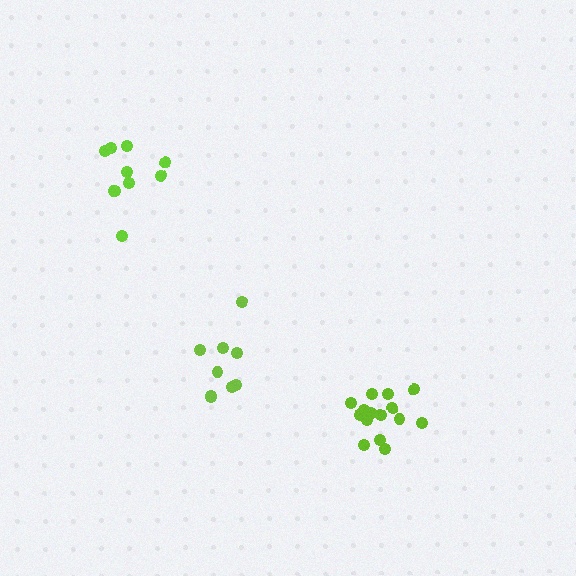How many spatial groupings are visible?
There are 3 spatial groupings.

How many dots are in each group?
Group 1: 10 dots, Group 2: 15 dots, Group 3: 9 dots (34 total).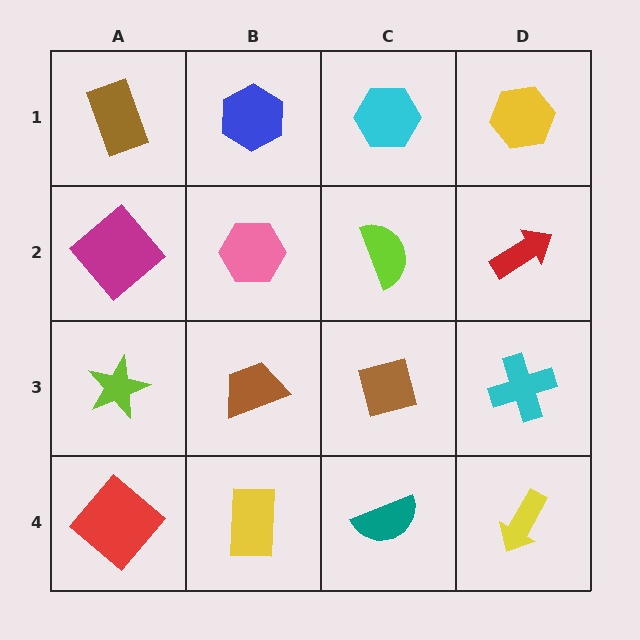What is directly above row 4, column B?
A brown trapezoid.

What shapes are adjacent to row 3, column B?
A pink hexagon (row 2, column B), a yellow rectangle (row 4, column B), a lime star (row 3, column A), a brown square (row 3, column C).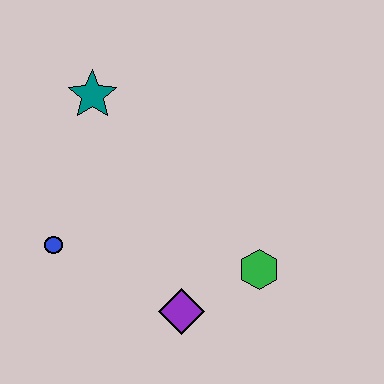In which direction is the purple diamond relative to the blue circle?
The purple diamond is to the right of the blue circle.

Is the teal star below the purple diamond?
No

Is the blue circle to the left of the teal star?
Yes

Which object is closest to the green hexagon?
The purple diamond is closest to the green hexagon.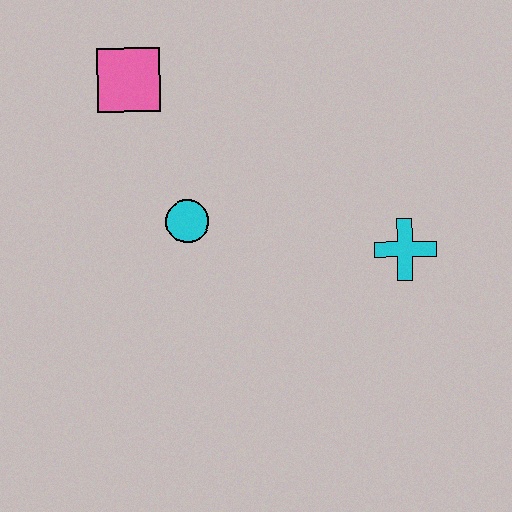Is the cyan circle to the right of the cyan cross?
No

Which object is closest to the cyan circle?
The pink square is closest to the cyan circle.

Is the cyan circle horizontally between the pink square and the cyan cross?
Yes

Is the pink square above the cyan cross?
Yes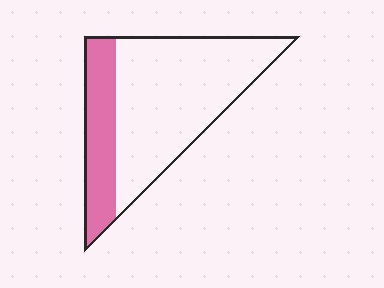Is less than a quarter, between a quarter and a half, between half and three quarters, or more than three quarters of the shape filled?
Between a quarter and a half.